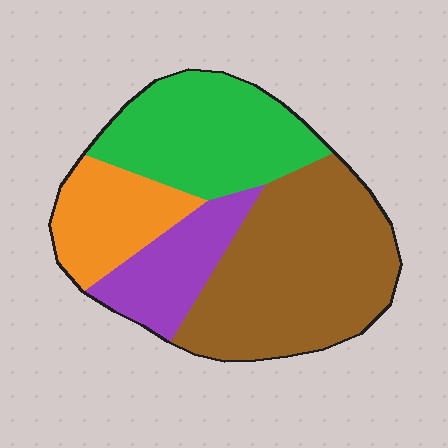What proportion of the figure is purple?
Purple covers roughly 15% of the figure.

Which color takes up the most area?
Brown, at roughly 40%.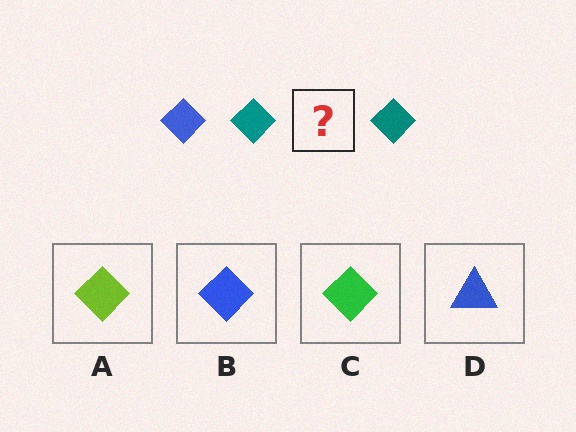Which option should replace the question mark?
Option B.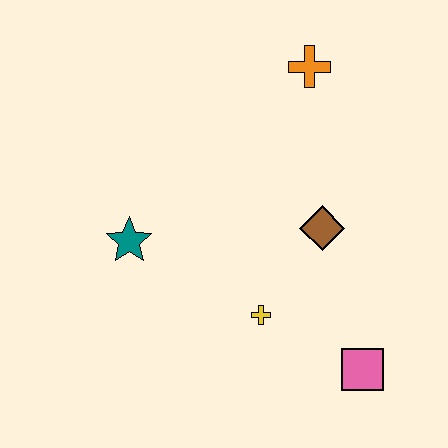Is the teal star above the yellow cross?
Yes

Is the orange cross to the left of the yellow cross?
No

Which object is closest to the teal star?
The yellow cross is closest to the teal star.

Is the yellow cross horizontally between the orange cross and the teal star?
Yes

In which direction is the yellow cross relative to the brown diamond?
The yellow cross is below the brown diamond.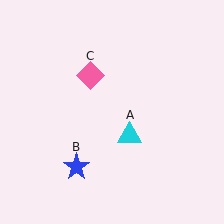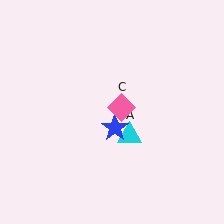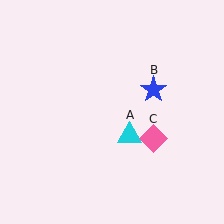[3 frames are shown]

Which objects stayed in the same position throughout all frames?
Cyan triangle (object A) remained stationary.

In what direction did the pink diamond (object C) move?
The pink diamond (object C) moved down and to the right.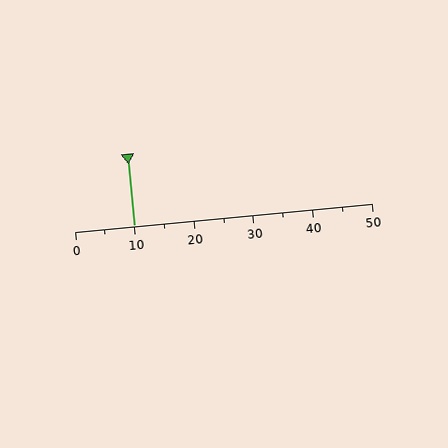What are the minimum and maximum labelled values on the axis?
The axis runs from 0 to 50.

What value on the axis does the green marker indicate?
The marker indicates approximately 10.